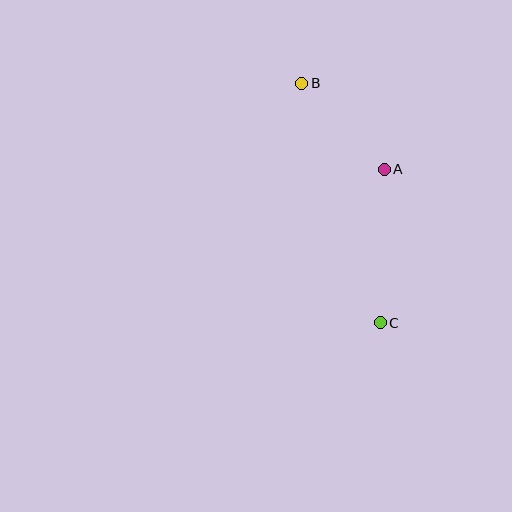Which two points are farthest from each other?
Points B and C are farthest from each other.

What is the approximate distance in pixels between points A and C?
The distance between A and C is approximately 154 pixels.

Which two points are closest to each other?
Points A and B are closest to each other.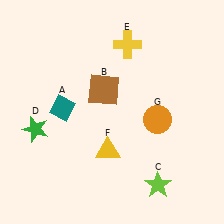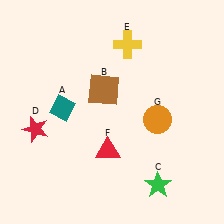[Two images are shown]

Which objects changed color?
C changed from lime to green. D changed from green to red. F changed from yellow to red.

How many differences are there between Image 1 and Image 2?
There are 3 differences between the two images.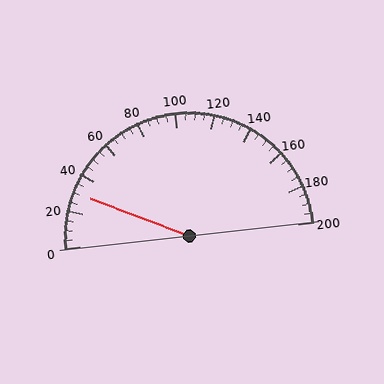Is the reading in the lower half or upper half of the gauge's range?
The reading is in the lower half of the range (0 to 200).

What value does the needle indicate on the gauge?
The needle indicates approximately 30.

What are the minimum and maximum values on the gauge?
The gauge ranges from 0 to 200.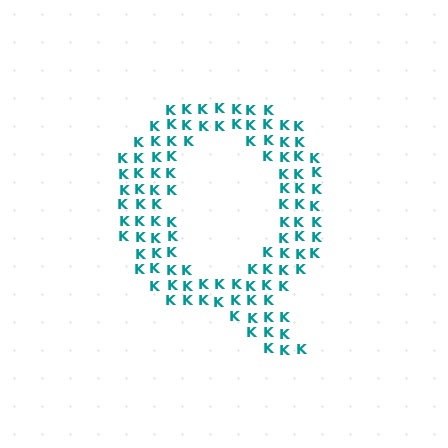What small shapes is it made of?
It is made of small letter K's.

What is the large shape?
The large shape is the letter Q.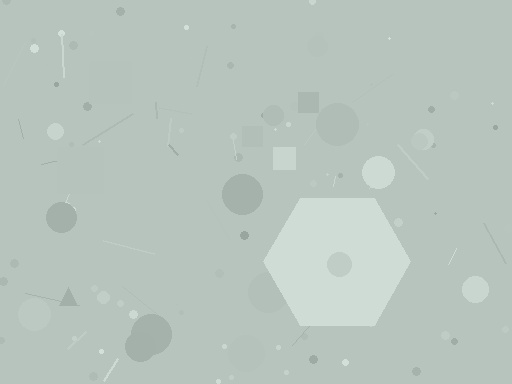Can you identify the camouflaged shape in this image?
The camouflaged shape is a hexagon.